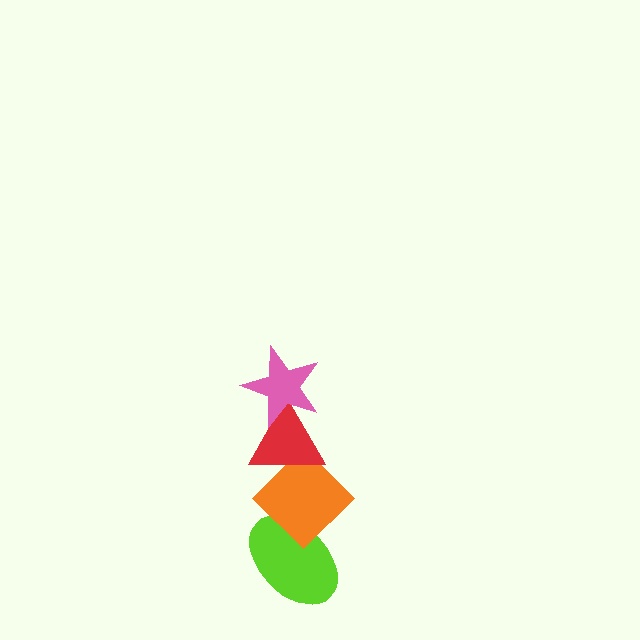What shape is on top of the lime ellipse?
The orange diamond is on top of the lime ellipse.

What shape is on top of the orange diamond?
The red triangle is on top of the orange diamond.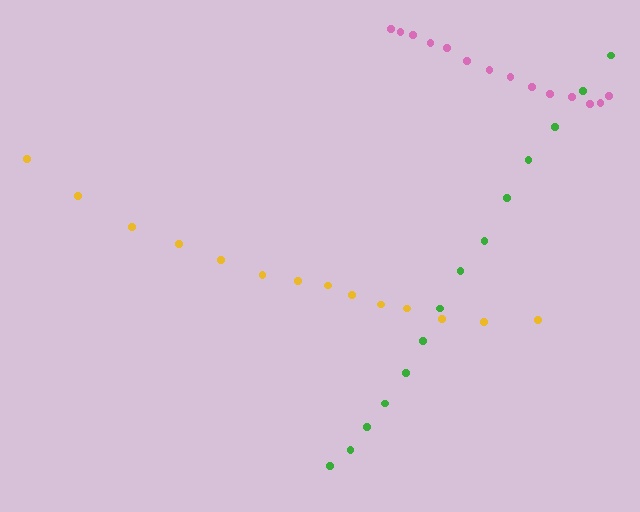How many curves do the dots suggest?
There are 3 distinct paths.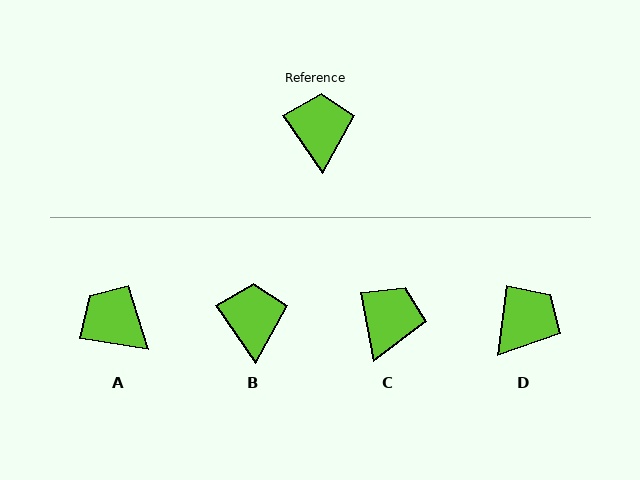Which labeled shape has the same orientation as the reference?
B.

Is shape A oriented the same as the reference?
No, it is off by about 47 degrees.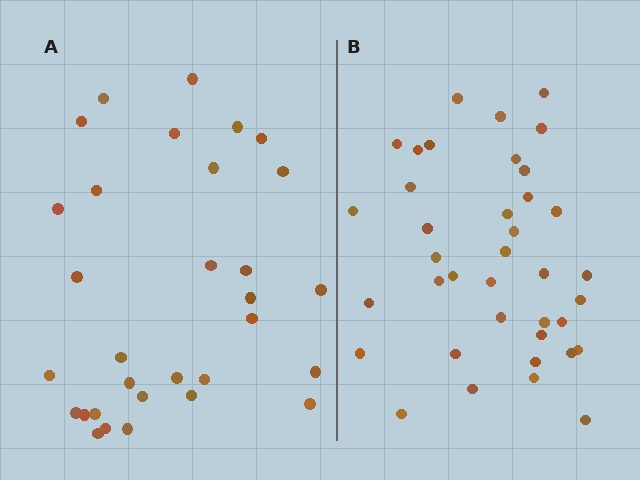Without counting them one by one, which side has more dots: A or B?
Region B (the right region) has more dots.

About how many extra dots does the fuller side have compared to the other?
Region B has roughly 8 or so more dots than region A.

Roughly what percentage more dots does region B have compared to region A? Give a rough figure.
About 25% more.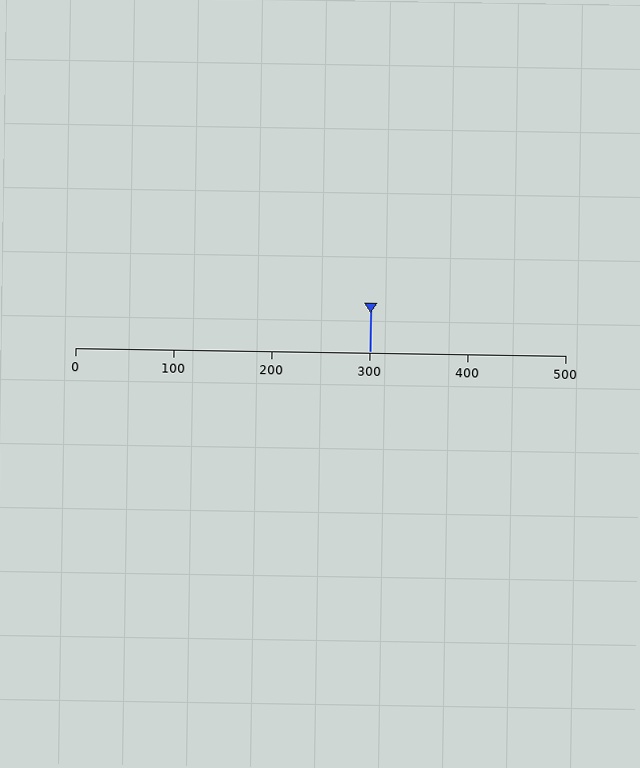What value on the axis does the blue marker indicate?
The marker indicates approximately 300.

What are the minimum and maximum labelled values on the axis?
The axis runs from 0 to 500.